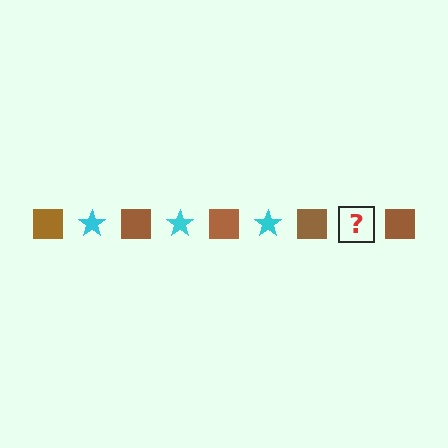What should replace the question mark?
The question mark should be replaced with a cyan star.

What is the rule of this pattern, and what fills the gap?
The rule is that the pattern alternates between brown square and cyan star. The gap should be filled with a cyan star.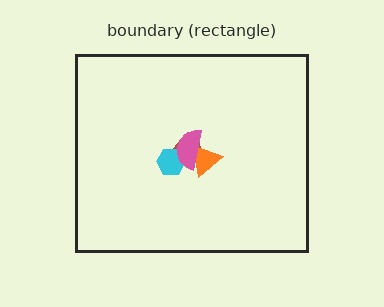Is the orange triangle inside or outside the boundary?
Inside.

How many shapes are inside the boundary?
4 inside, 0 outside.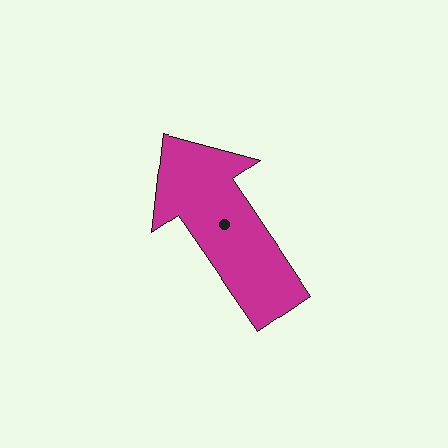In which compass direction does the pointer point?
Northwest.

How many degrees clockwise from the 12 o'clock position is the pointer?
Approximately 326 degrees.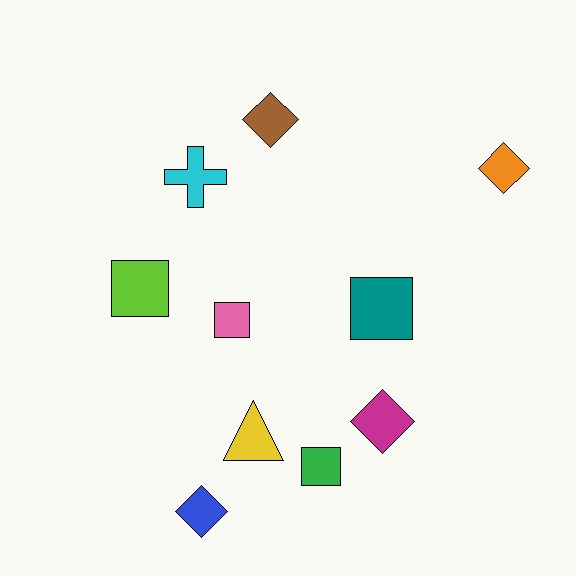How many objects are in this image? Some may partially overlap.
There are 10 objects.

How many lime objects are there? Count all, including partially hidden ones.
There is 1 lime object.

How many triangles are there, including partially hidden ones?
There is 1 triangle.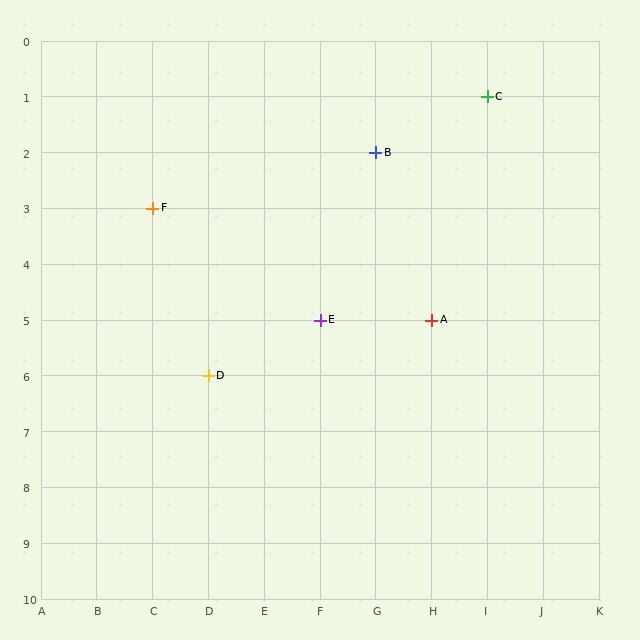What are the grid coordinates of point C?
Point C is at grid coordinates (I, 1).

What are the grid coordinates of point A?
Point A is at grid coordinates (H, 5).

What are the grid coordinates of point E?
Point E is at grid coordinates (F, 5).